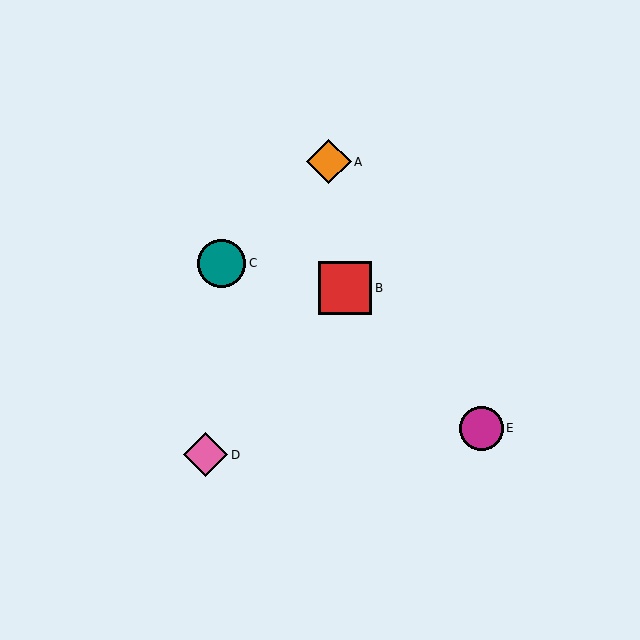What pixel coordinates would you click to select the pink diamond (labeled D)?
Click at (206, 455) to select the pink diamond D.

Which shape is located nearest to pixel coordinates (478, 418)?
The magenta circle (labeled E) at (481, 428) is nearest to that location.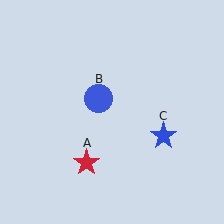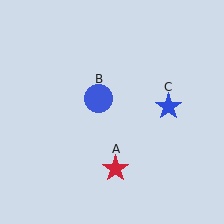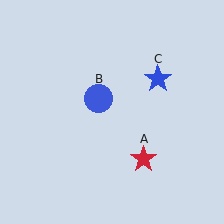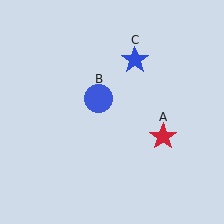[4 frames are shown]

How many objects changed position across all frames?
2 objects changed position: red star (object A), blue star (object C).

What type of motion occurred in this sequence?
The red star (object A), blue star (object C) rotated counterclockwise around the center of the scene.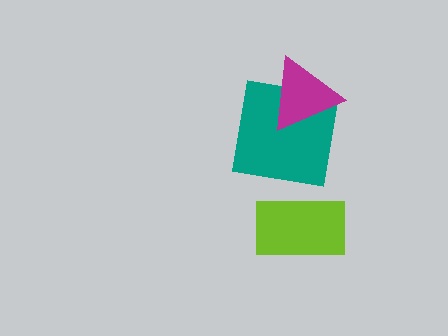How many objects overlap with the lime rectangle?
0 objects overlap with the lime rectangle.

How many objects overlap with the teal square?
1 object overlaps with the teal square.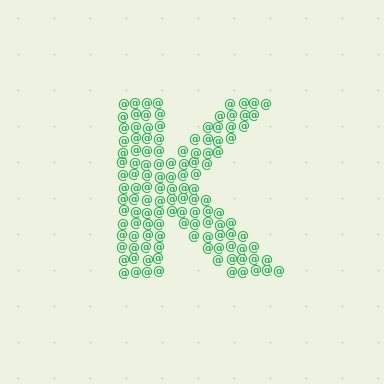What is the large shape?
The large shape is the letter K.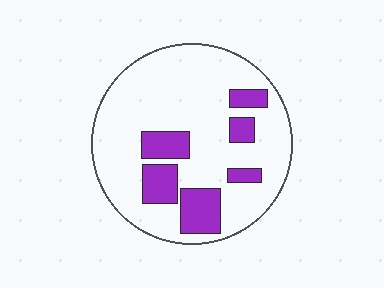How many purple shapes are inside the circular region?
6.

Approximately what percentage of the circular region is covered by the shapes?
Approximately 20%.